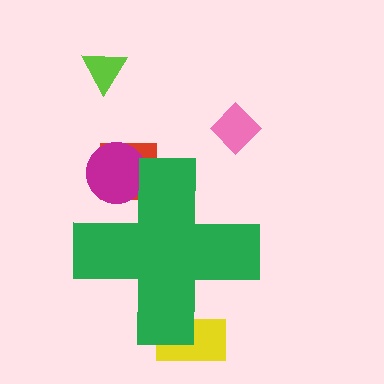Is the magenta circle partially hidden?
Yes, the magenta circle is partially hidden behind the green cross.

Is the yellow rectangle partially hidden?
Yes, the yellow rectangle is partially hidden behind the green cross.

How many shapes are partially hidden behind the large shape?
3 shapes are partially hidden.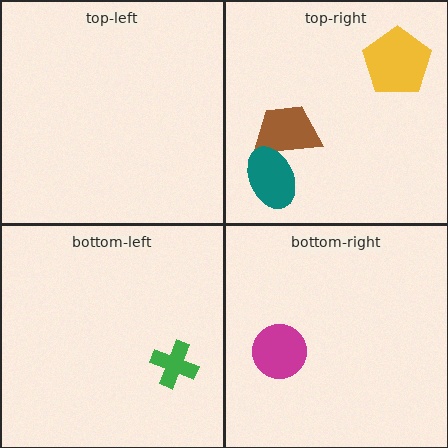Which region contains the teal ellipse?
The top-right region.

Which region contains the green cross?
The bottom-left region.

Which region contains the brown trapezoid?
The top-right region.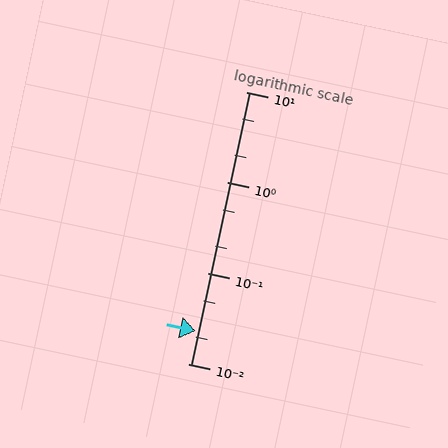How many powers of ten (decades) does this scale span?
The scale spans 3 decades, from 0.01 to 10.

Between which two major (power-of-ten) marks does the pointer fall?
The pointer is between 0.01 and 0.1.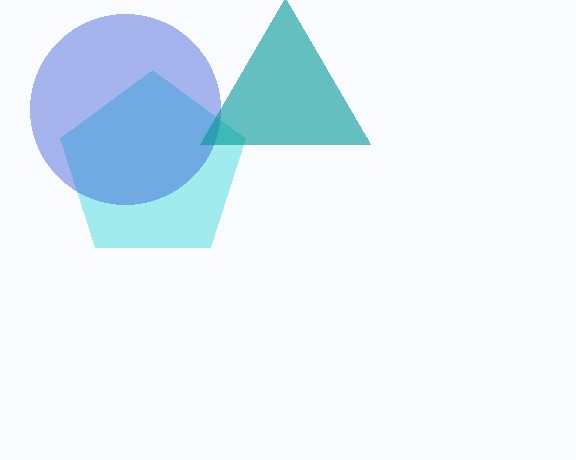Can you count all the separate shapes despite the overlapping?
Yes, there are 3 separate shapes.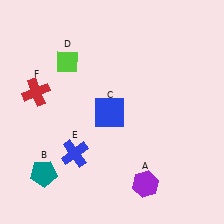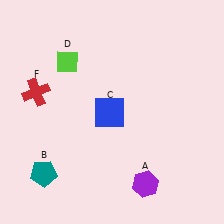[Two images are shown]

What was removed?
The blue cross (E) was removed in Image 2.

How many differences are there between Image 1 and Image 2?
There is 1 difference between the two images.